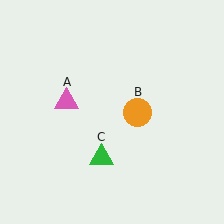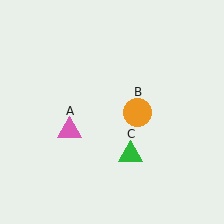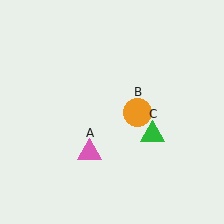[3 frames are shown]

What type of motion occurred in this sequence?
The pink triangle (object A), green triangle (object C) rotated counterclockwise around the center of the scene.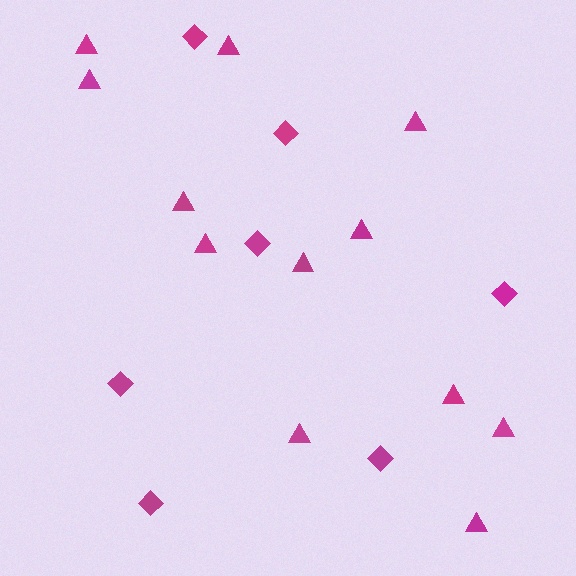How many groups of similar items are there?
There are 2 groups: one group of diamonds (7) and one group of triangles (12).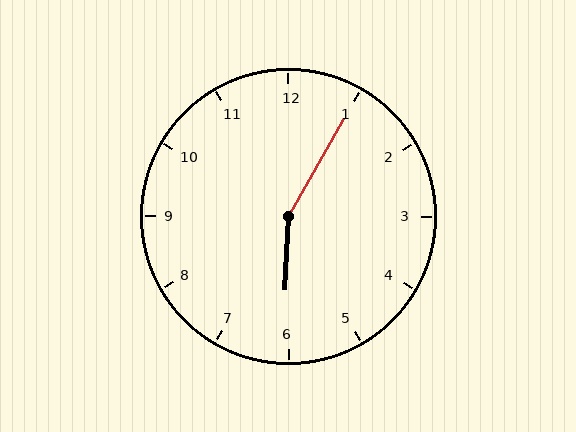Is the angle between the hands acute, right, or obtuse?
It is obtuse.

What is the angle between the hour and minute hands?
Approximately 152 degrees.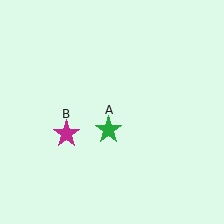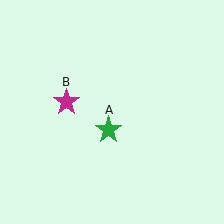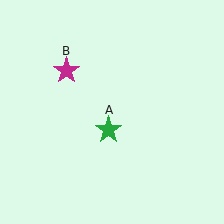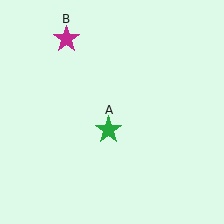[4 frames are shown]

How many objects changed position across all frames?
1 object changed position: magenta star (object B).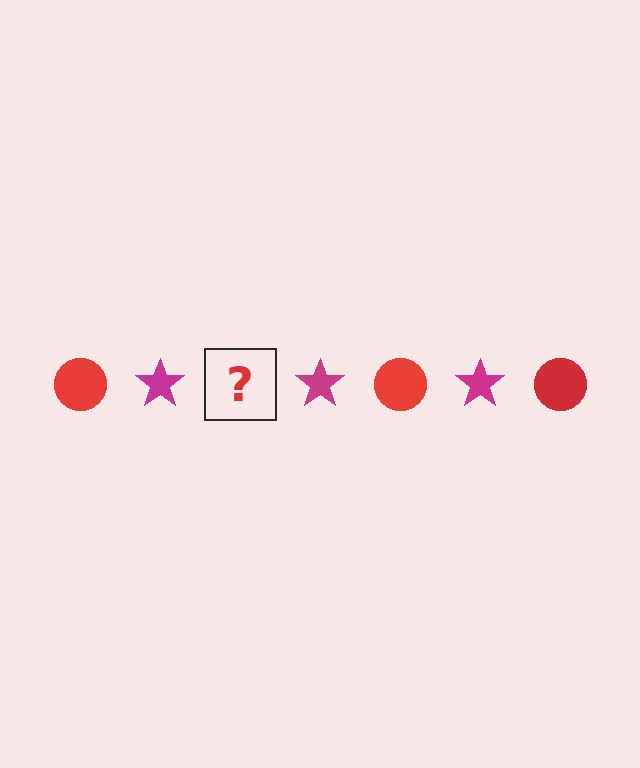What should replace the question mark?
The question mark should be replaced with a red circle.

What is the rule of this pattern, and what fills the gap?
The rule is that the pattern alternates between red circle and magenta star. The gap should be filled with a red circle.